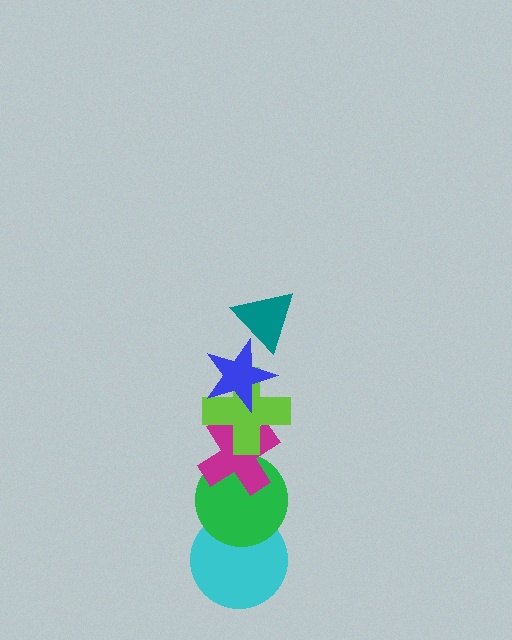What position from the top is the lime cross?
The lime cross is 3rd from the top.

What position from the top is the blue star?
The blue star is 2nd from the top.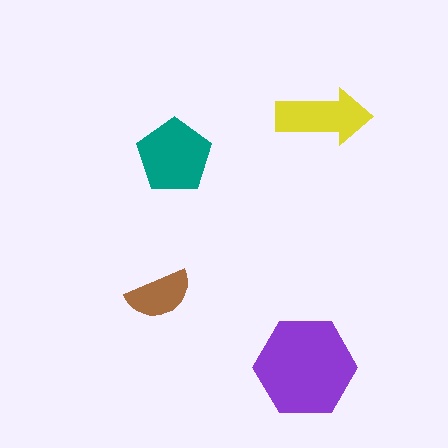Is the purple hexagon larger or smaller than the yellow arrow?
Larger.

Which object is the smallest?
The brown semicircle.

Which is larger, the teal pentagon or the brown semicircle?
The teal pentagon.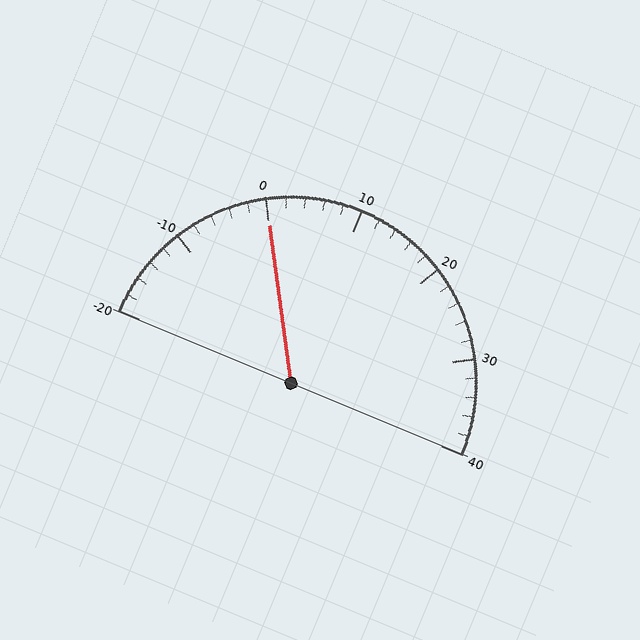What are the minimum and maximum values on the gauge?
The gauge ranges from -20 to 40.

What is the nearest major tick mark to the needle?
The nearest major tick mark is 0.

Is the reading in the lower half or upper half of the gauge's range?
The reading is in the lower half of the range (-20 to 40).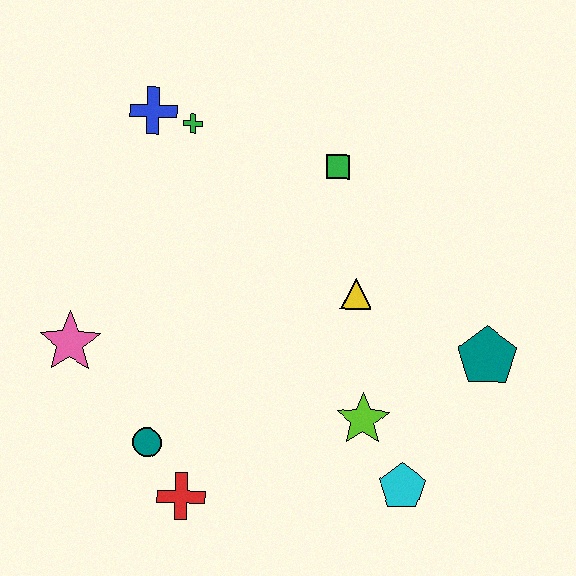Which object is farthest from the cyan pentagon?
The blue cross is farthest from the cyan pentagon.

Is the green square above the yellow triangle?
Yes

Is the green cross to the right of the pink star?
Yes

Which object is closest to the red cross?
The teal circle is closest to the red cross.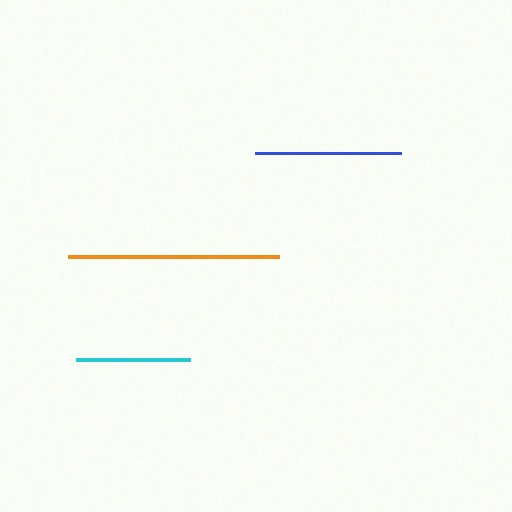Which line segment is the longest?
The orange line is the longest at approximately 211 pixels.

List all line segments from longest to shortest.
From longest to shortest: orange, blue, cyan.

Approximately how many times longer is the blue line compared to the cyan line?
The blue line is approximately 1.3 times the length of the cyan line.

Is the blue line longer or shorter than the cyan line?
The blue line is longer than the cyan line.